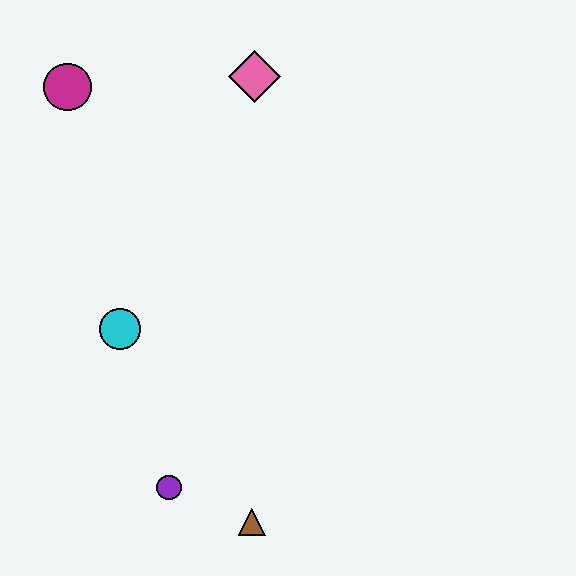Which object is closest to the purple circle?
The brown triangle is closest to the purple circle.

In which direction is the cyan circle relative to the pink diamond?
The cyan circle is below the pink diamond.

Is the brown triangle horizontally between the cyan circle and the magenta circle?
No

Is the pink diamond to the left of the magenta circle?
No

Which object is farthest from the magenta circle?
The brown triangle is farthest from the magenta circle.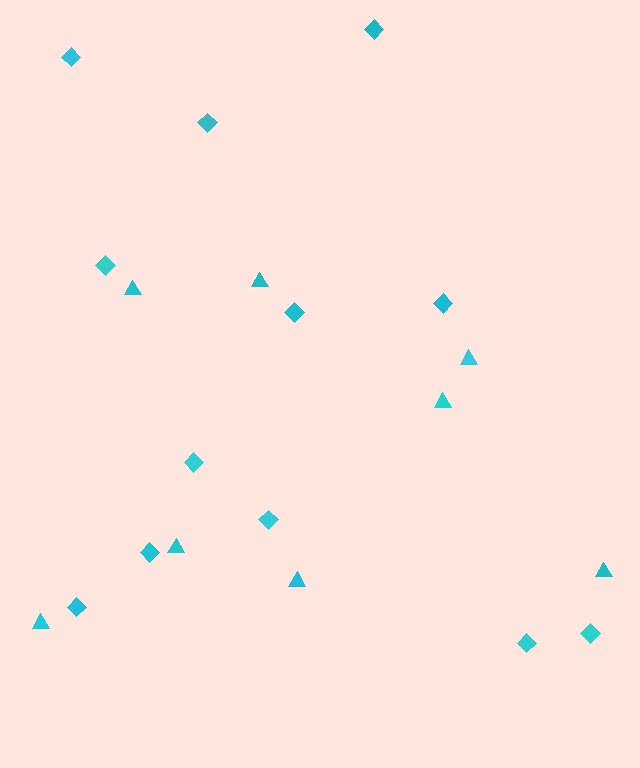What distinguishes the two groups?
There are 2 groups: one group of triangles (8) and one group of diamonds (12).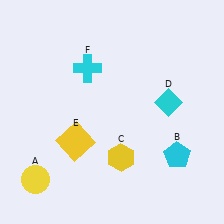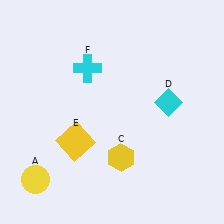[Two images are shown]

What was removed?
The cyan pentagon (B) was removed in Image 2.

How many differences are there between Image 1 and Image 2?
There is 1 difference between the two images.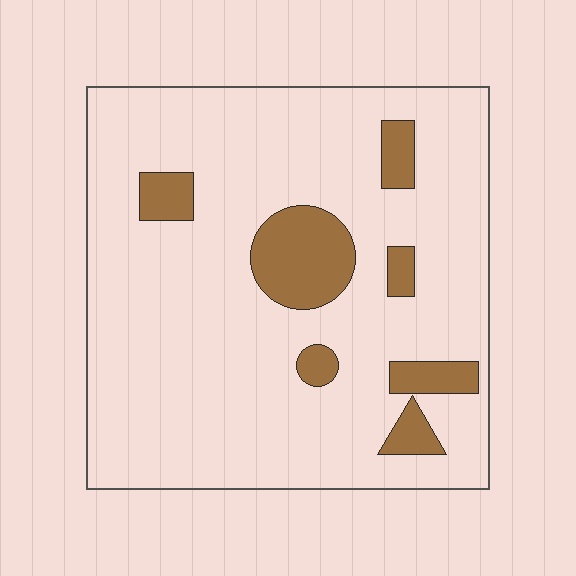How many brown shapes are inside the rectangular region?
7.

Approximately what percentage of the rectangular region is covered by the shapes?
Approximately 15%.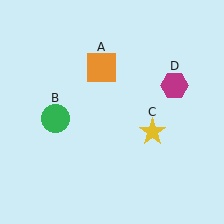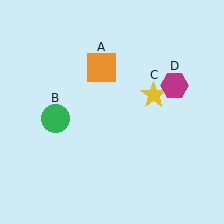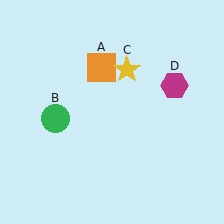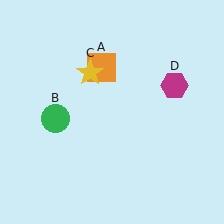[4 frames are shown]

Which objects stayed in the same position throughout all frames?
Orange square (object A) and green circle (object B) and magenta hexagon (object D) remained stationary.